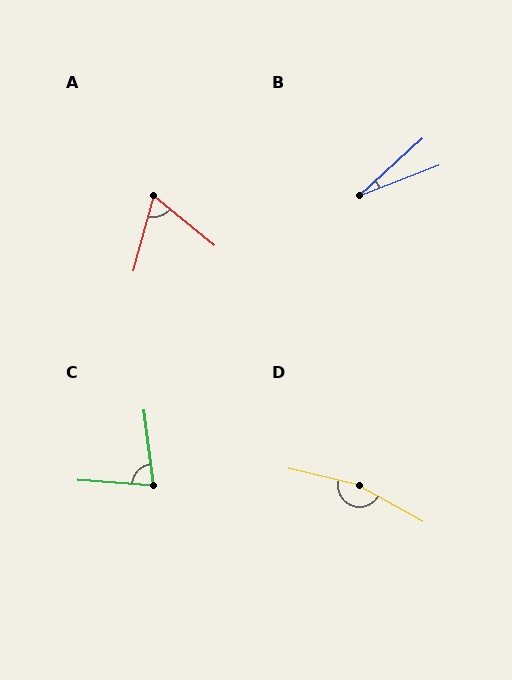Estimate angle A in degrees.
Approximately 66 degrees.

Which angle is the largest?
D, at approximately 164 degrees.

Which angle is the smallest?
B, at approximately 21 degrees.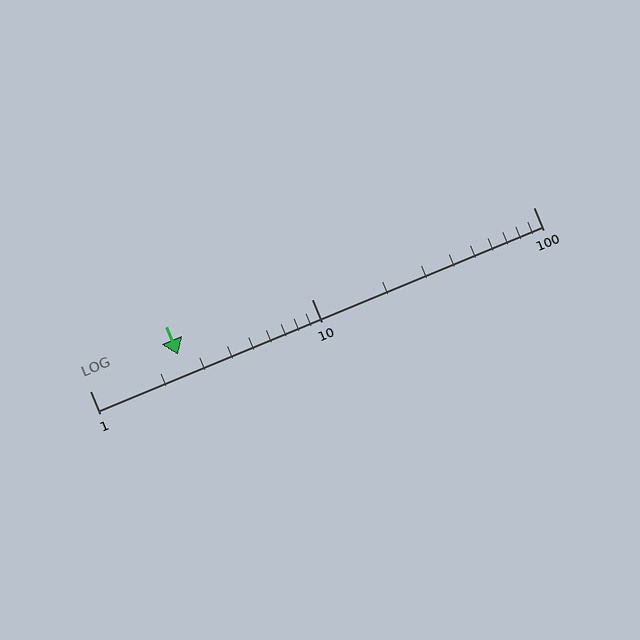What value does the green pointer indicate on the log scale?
The pointer indicates approximately 2.5.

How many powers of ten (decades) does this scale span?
The scale spans 2 decades, from 1 to 100.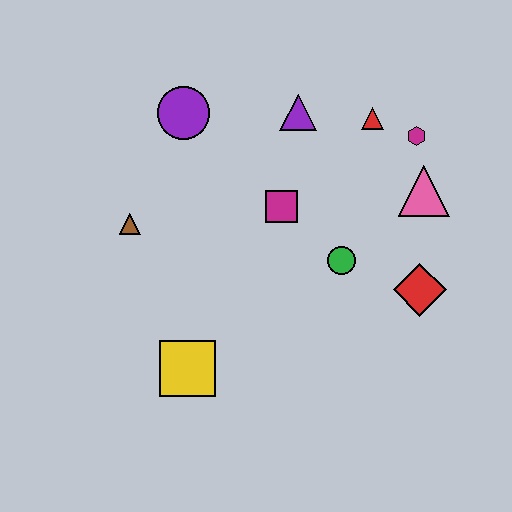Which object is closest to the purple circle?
The purple triangle is closest to the purple circle.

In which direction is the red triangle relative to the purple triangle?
The red triangle is to the right of the purple triangle.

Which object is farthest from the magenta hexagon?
The yellow square is farthest from the magenta hexagon.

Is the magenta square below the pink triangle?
Yes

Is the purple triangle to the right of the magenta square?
Yes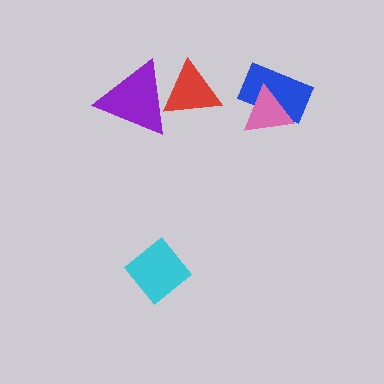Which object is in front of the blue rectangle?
The pink triangle is in front of the blue rectangle.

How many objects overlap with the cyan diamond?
0 objects overlap with the cyan diamond.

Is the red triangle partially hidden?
Yes, it is partially covered by another shape.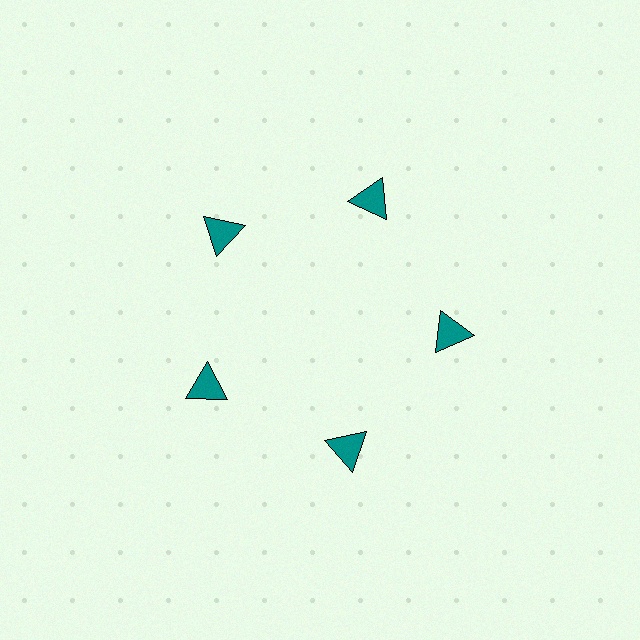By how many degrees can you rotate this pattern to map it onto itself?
The pattern maps onto itself every 72 degrees of rotation.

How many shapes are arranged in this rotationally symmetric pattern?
There are 5 shapes, arranged in 5 groups of 1.